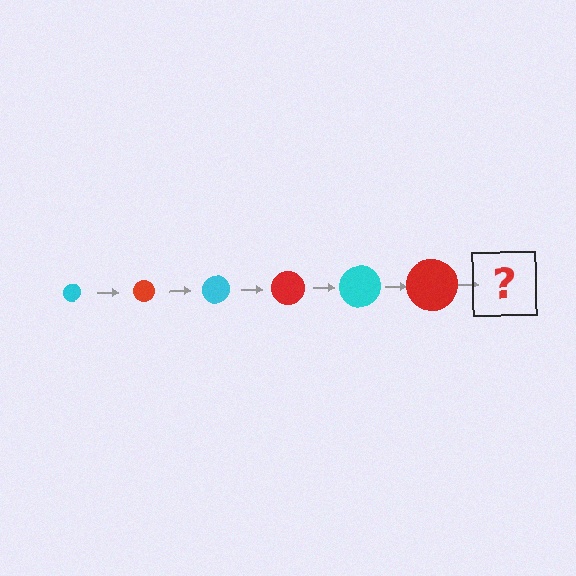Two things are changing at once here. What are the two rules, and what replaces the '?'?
The two rules are that the circle grows larger each step and the color cycles through cyan and red. The '?' should be a cyan circle, larger than the previous one.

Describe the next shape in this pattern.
It should be a cyan circle, larger than the previous one.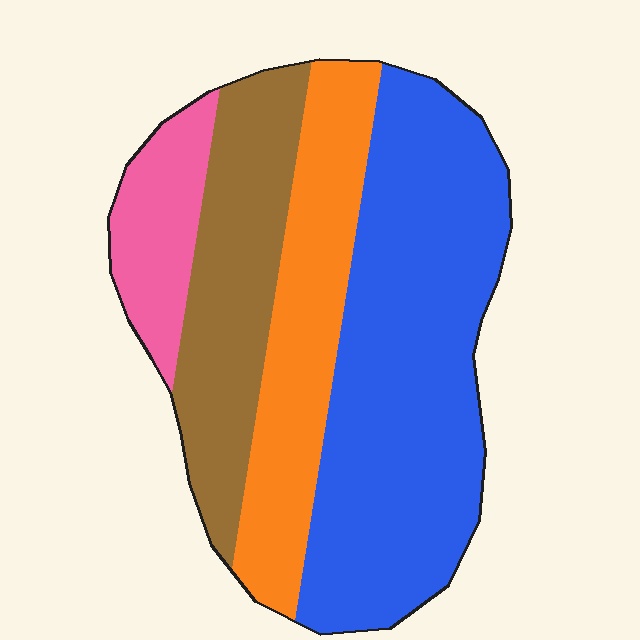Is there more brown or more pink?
Brown.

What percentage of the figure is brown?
Brown covers roughly 20% of the figure.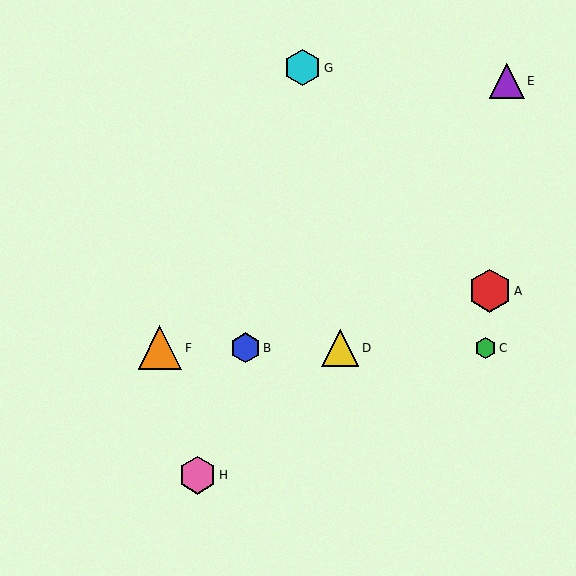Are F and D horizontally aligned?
Yes, both are at y≈348.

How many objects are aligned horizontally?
4 objects (B, C, D, F) are aligned horizontally.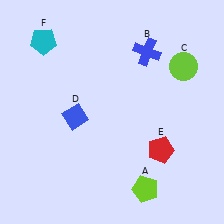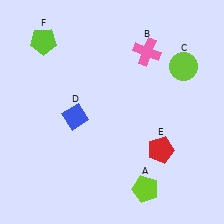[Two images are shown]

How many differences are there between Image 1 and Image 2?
There are 2 differences between the two images.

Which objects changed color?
B changed from blue to pink. F changed from cyan to lime.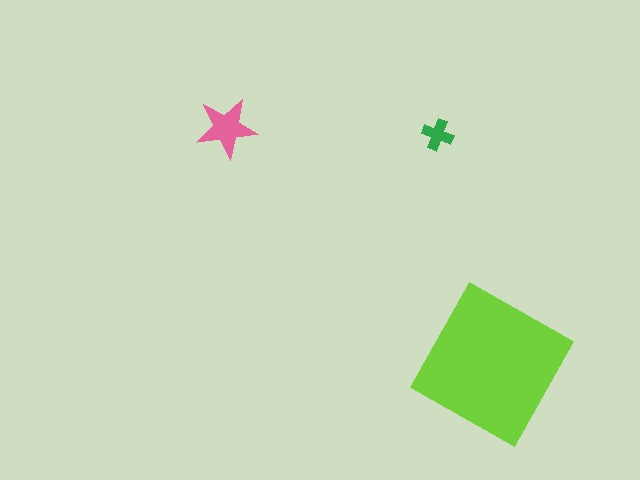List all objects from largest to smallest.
The lime square, the pink star, the green cross.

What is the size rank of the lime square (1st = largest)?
1st.